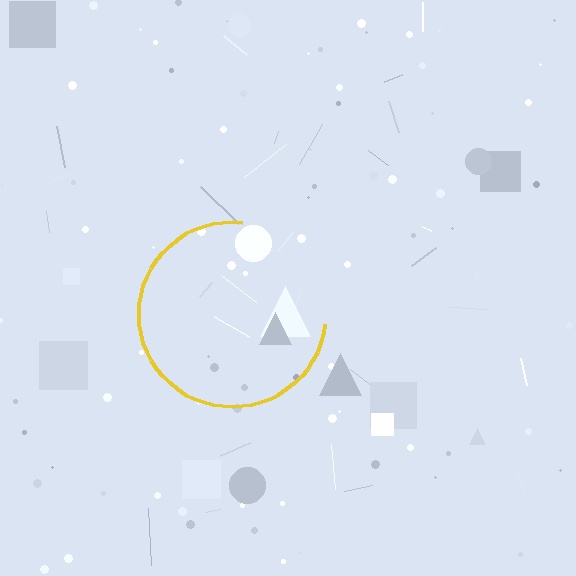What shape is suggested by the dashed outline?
The dashed outline suggests a circle.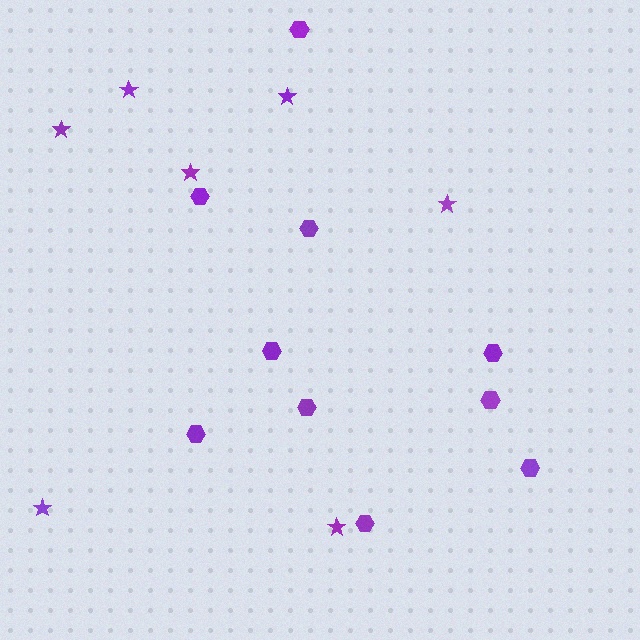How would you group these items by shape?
There are 2 groups: one group of stars (7) and one group of hexagons (10).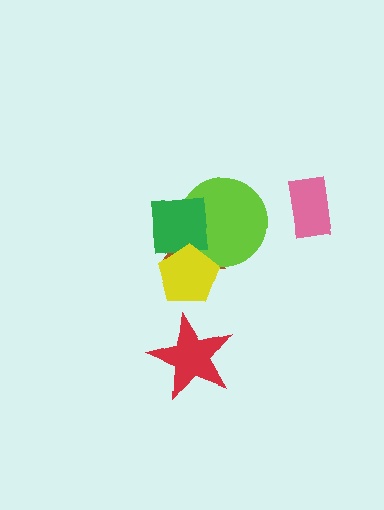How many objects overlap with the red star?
0 objects overlap with the red star.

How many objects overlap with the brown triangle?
3 objects overlap with the brown triangle.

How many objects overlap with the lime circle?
3 objects overlap with the lime circle.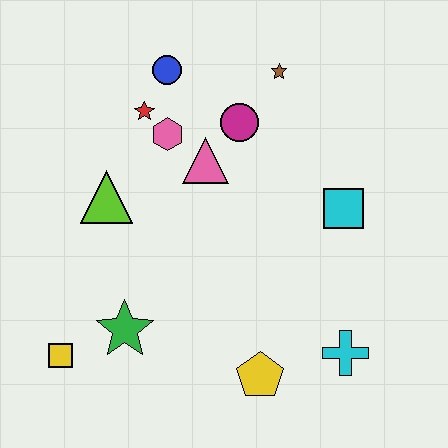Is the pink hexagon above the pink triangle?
Yes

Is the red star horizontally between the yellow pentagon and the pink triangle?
No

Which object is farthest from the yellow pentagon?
The blue circle is farthest from the yellow pentagon.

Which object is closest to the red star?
The pink hexagon is closest to the red star.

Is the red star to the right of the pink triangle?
No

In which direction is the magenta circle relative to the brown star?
The magenta circle is below the brown star.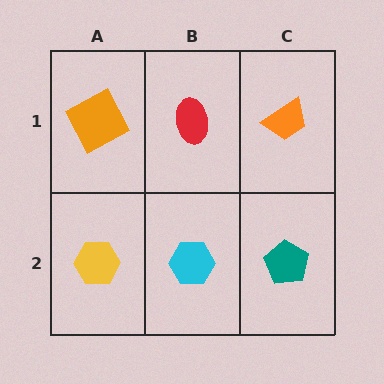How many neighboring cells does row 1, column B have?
3.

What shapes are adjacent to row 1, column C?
A teal pentagon (row 2, column C), a red ellipse (row 1, column B).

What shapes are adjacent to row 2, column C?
An orange trapezoid (row 1, column C), a cyan hexagon (row 2, column B).